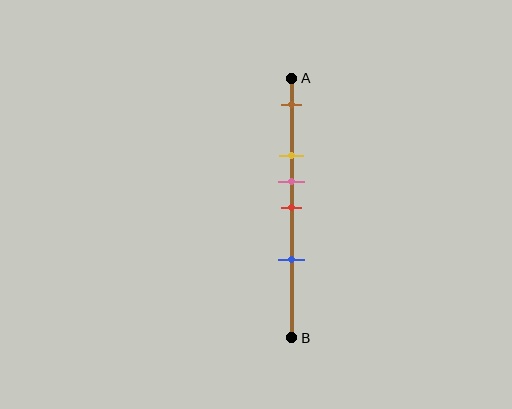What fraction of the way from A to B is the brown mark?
The brown mark is approximately 10% (0.1) of the way from A to B.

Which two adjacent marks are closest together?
The pink and red marks are the closest adjacent pair.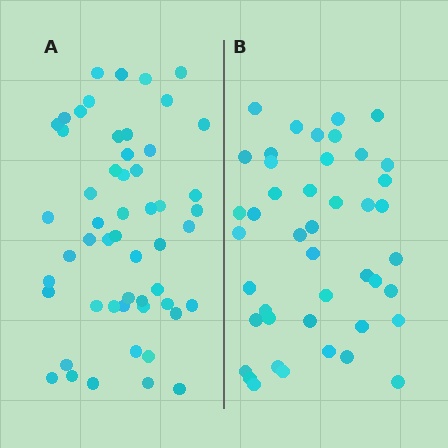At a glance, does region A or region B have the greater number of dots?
Region A (the left region) has more dots.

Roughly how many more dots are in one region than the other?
Region A has roughly 8 or so more dots than region B.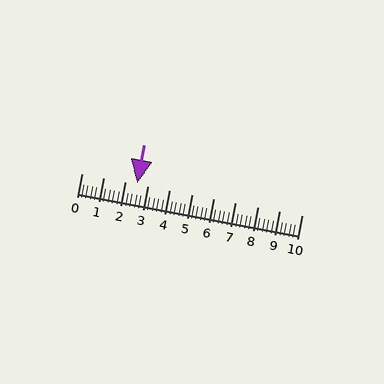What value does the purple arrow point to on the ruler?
The purple arrow points to approximately 2.5.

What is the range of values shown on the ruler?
The ruler shows values from 0 to 10.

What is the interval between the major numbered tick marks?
The major tick marks are spaced 1 units apart.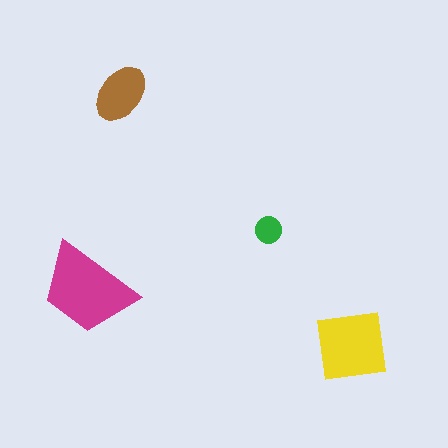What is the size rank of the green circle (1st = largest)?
4th.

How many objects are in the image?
There are 4 objects in the image.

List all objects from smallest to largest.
The green circle, the brown ellipse, the yellow square, the magenta trapezoid.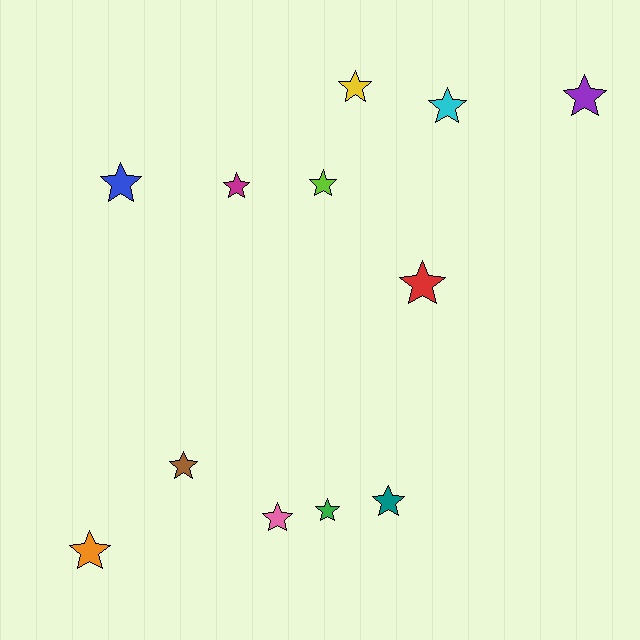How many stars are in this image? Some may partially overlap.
There are 12 stars.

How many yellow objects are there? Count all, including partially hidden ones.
There is 1 yellow object.